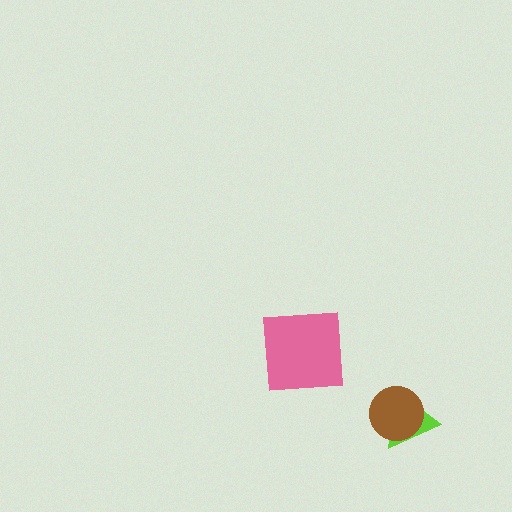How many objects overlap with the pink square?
0 objects overlap with the pink square.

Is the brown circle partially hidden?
No, no other shape covers it.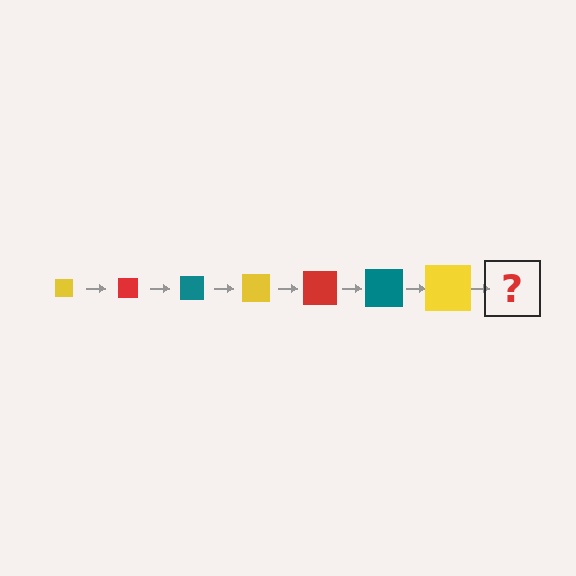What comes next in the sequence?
The next element should be a red square, larger than the previous one.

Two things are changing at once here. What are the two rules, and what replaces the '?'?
The two rules are that the square grows larger each step and the color cycles through yellow, red, and teal. The '?' should be a red square, larger than the previous one.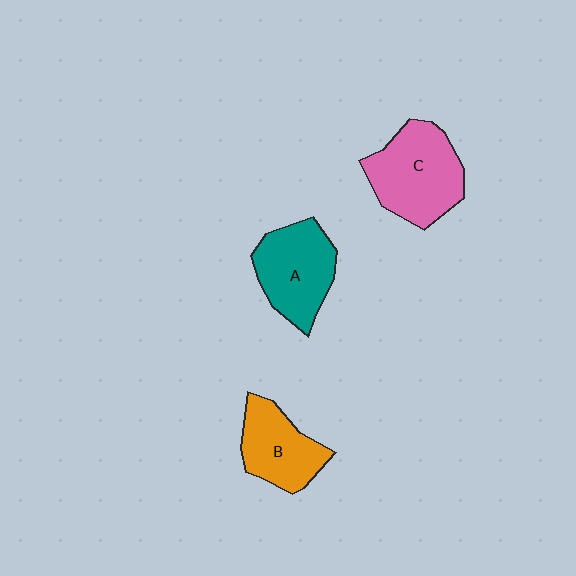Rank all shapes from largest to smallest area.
From largest to smallest: C (pink), A (teal), B (orange).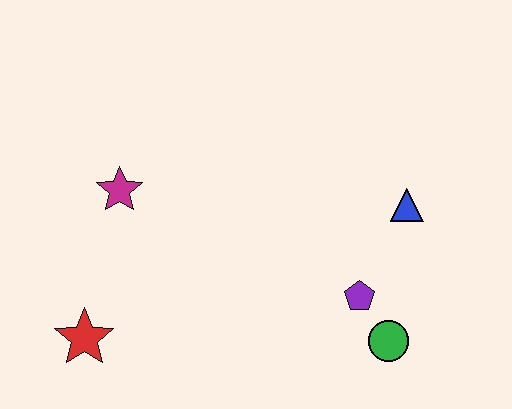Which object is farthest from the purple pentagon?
The red star is farthest from the purple pentagon.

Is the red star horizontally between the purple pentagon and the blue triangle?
No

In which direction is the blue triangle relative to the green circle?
The blue triangle is above the green circle.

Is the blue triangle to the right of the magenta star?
Yes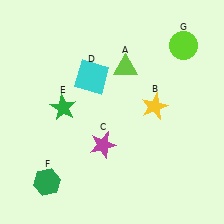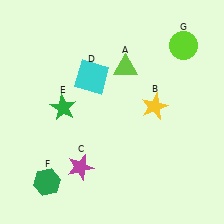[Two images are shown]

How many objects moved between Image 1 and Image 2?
1 object moved between the two images.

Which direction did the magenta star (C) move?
The magenta star (C) moved down.